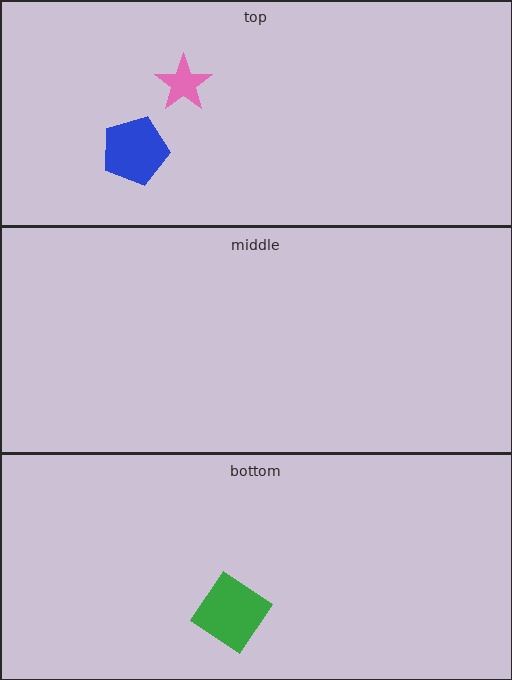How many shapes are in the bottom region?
1.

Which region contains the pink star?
The top region.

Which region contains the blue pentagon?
The top region.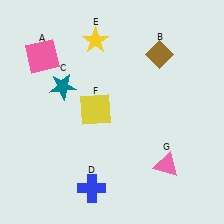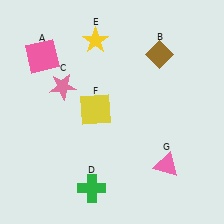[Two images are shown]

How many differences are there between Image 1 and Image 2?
There are 2 differences between the two images.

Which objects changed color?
C changed from teal to pink. D changed from blue to green.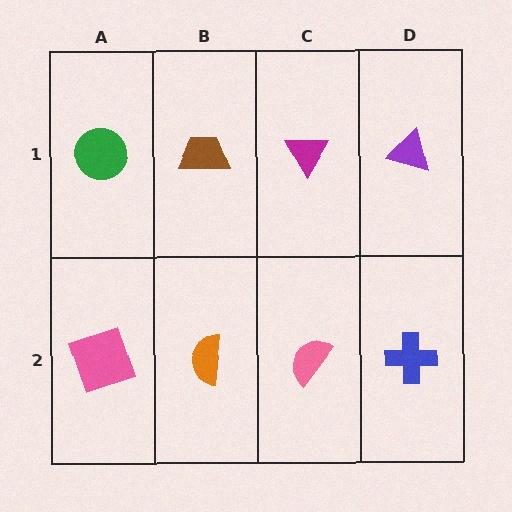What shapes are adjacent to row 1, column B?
An orange semicircle (row 2, column B), a green circle (row 1, column A), a magenta triangle (row 1, column C).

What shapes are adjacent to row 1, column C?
A pink semicircle (row 2, column C), a brown trapezoid (row 1, column B), a purple triangle (row 1, column D).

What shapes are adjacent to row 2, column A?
A green circle (row 1, column A), an orange semicircle (row 2, column B).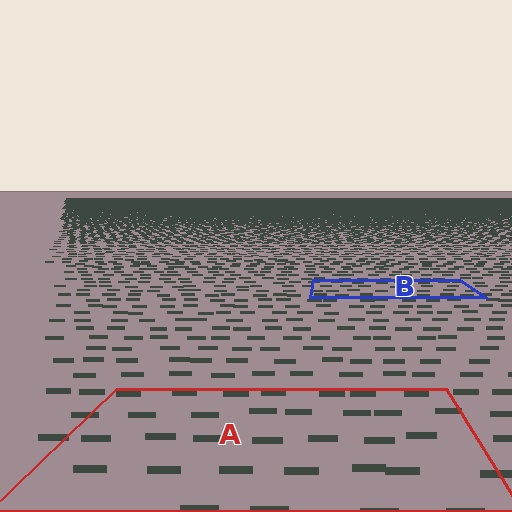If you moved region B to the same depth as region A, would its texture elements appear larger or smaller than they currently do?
They would appear larger. At a closer depth, the same texture elements are projected at a bigger on-screen size.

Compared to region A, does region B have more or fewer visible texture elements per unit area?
Region B has more texture elements per unit area — they are packed more densely because it is farther away.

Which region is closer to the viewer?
Region A is closer. The texture elements there are larger and more spread out.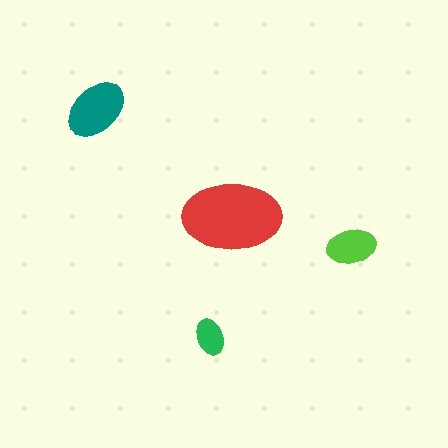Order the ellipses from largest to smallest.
the red one, the teal one, the lime one, the green one.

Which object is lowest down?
The green ellipse is bottommost.